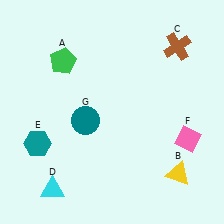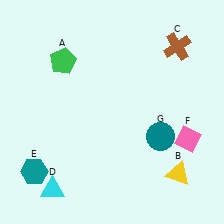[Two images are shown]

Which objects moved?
The objects that moved are: the teal hexagon (E), the teal circle (G).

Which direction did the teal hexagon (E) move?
The teal hexagon (E) moved down.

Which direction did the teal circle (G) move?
The teal circle (G) moved right.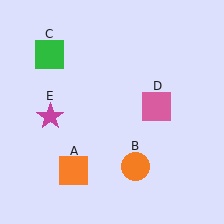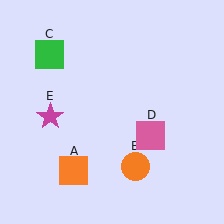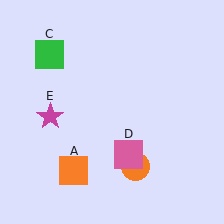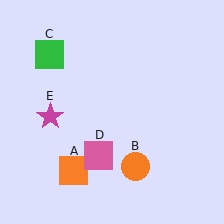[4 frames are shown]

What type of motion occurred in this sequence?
The pink square (object D) rotated clockwise around the center of the scene.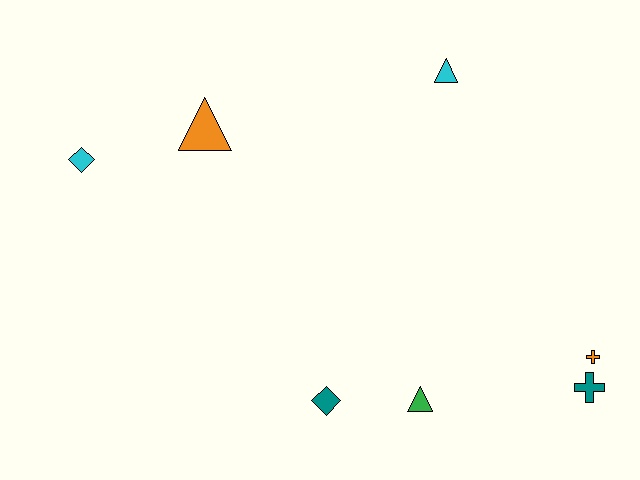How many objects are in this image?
There are 7 objects.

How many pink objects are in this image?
There are no pink objects.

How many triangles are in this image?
There are 3 triangles.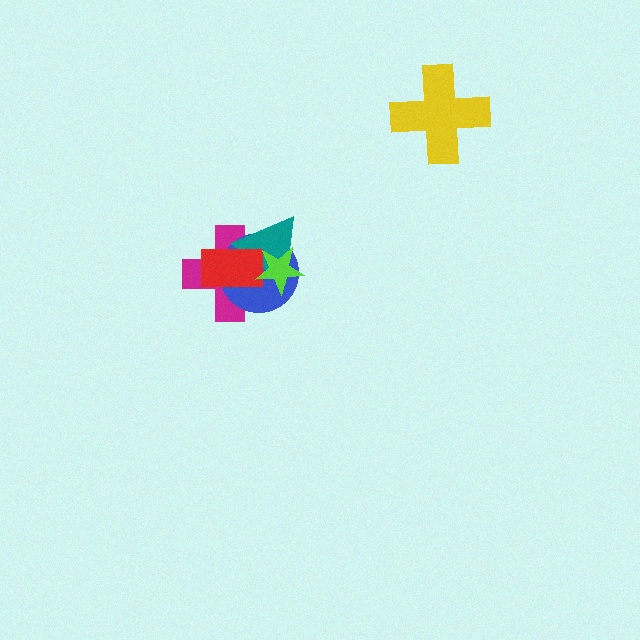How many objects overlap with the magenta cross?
4 objects overlap with the magenta cross.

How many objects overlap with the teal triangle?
4 objects overlap with the teal triangle.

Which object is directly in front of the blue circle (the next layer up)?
The teal triangle is directly in front of the blue circle.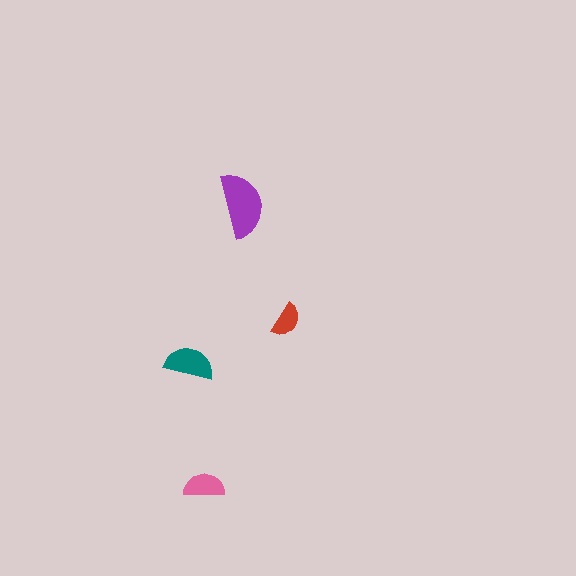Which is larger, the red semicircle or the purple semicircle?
The purple one.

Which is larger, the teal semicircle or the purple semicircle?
The purple one.